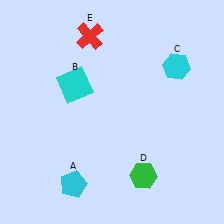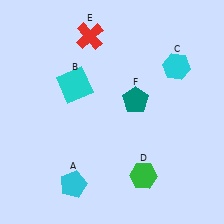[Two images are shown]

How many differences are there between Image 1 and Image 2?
There is 1 difference between the two images.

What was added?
A teal pentagon (F) was added in Image 2.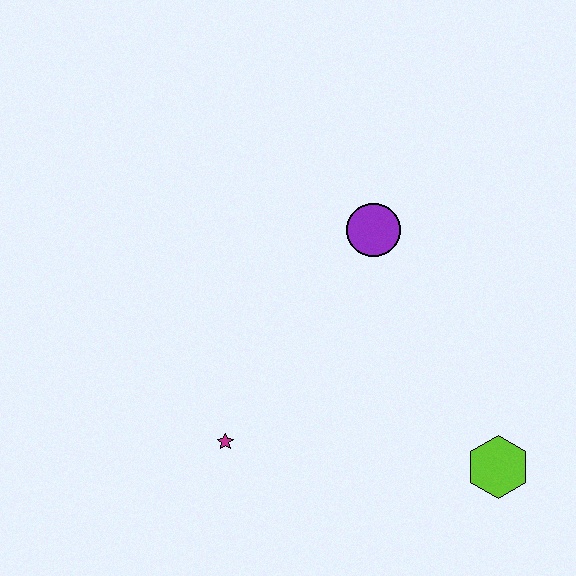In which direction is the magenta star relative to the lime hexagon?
The magenta star is to the left of the lime hexagon.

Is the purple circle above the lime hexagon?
Yes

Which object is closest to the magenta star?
The purple circle is closest to the magenta star.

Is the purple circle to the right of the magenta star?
Yes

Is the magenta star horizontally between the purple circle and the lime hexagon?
No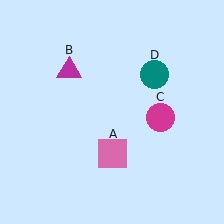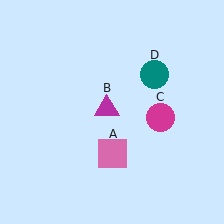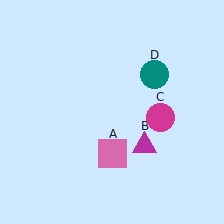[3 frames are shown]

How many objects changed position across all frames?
1 object changed position: magenta triangle (object B).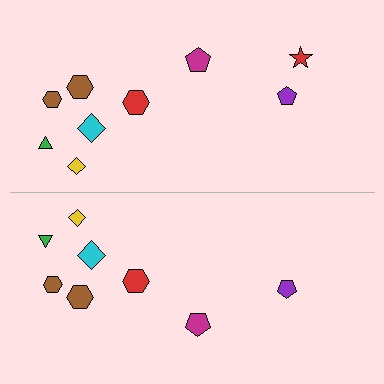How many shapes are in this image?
There are 17 shapes in this image.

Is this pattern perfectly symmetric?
No, the pattern is not perfectly symmetric. A red star is missing from the bottom side.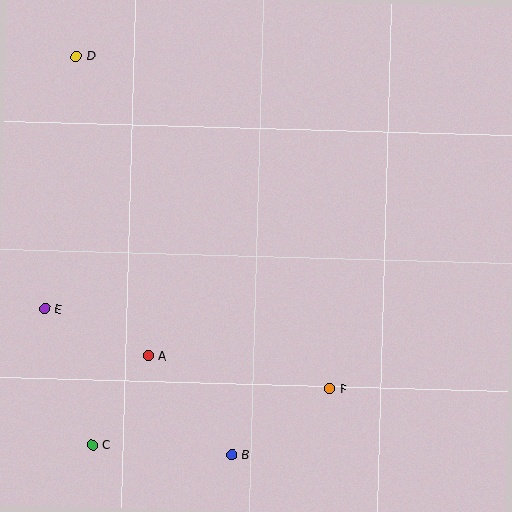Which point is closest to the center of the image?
Point A at (149, 356) is closest to the center.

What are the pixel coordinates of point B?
Point B is at (232, 455).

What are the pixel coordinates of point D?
Point D is at (76, 56).